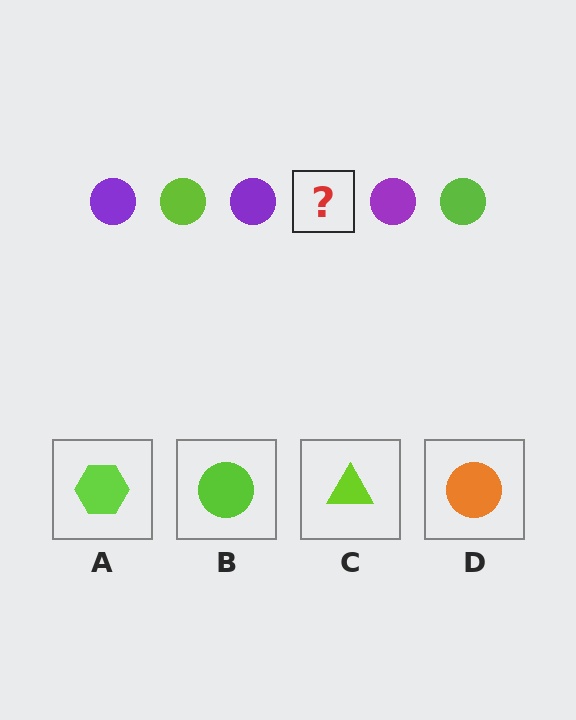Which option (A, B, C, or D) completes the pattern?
B.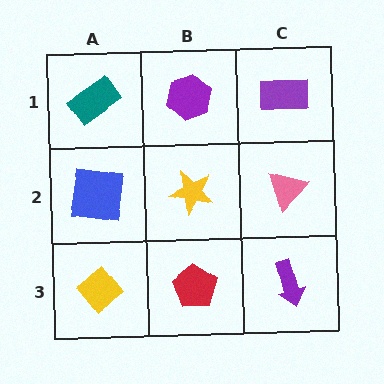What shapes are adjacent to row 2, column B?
A purple hexagon (row 1, column B), a red pentagon (row 3, column B), a blue square (row 2, column A), a pink triangle (row 2, column C).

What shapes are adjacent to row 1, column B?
A yellow star (row 2, column B), a teal rectangle (row 1, column A), a purple rectangle (row 1, column C).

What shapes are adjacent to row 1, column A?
A blue square (row 2, column A), a purple hexagon (row 1, column B).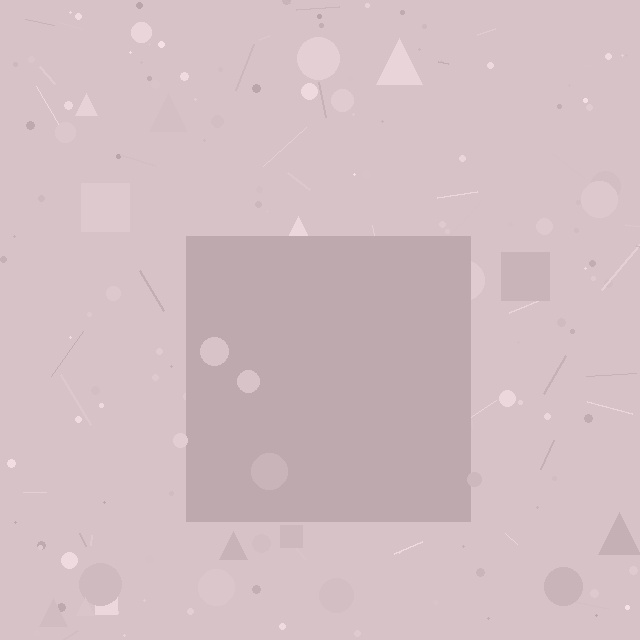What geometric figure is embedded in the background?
A square is embedded in the background.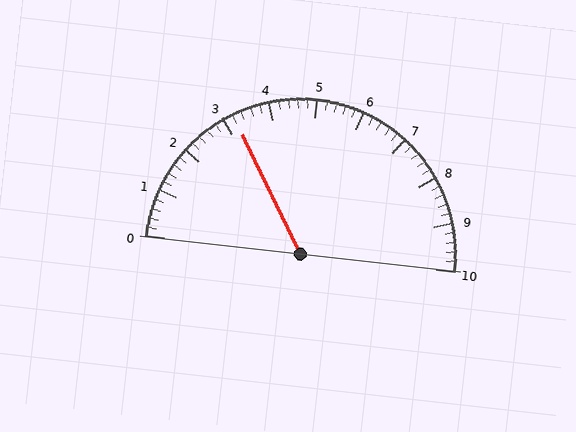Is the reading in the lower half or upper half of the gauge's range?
The reading is in the lower half of the range (0 to 10).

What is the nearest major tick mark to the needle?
The nearest major tick mark is 3.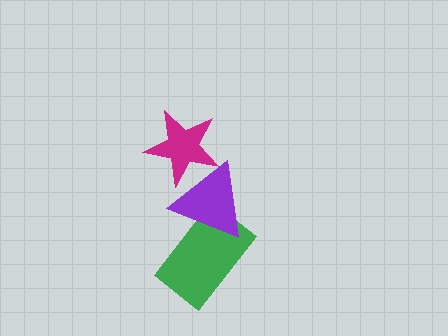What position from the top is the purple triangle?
The purple triangle is 2nd from the top.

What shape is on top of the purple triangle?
The magenta star is on top of the purple triangle.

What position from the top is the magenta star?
The magenta star is 1st from the top.